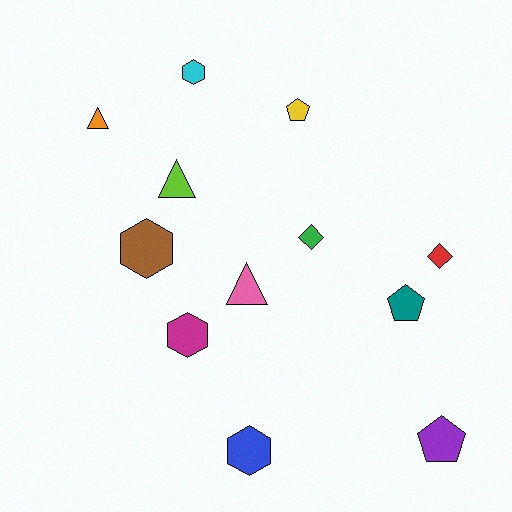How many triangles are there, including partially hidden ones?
There are 3 triangles.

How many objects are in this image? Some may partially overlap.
There are 12 objects.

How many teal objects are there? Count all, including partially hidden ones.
There is 1 teal object.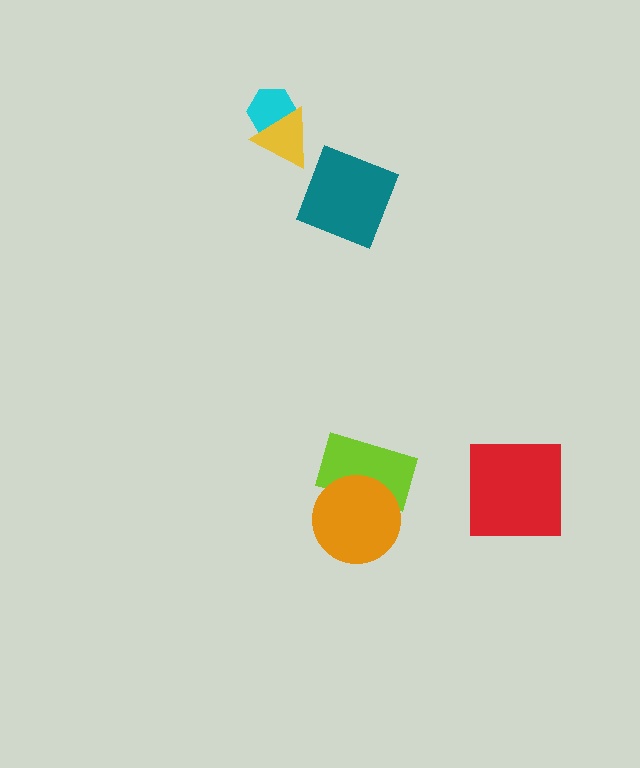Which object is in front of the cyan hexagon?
The yellow triangle is in front of the cyan hexagon.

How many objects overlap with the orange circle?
1 object overlaps with the orange circle.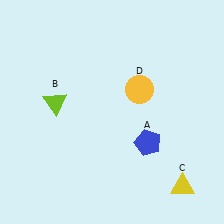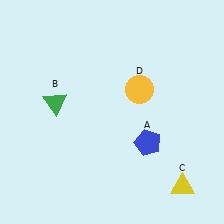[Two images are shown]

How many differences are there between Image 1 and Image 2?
There is 1 difference between the two images.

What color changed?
The triangle (B) changed from lime in Image 1 to green in Image 2.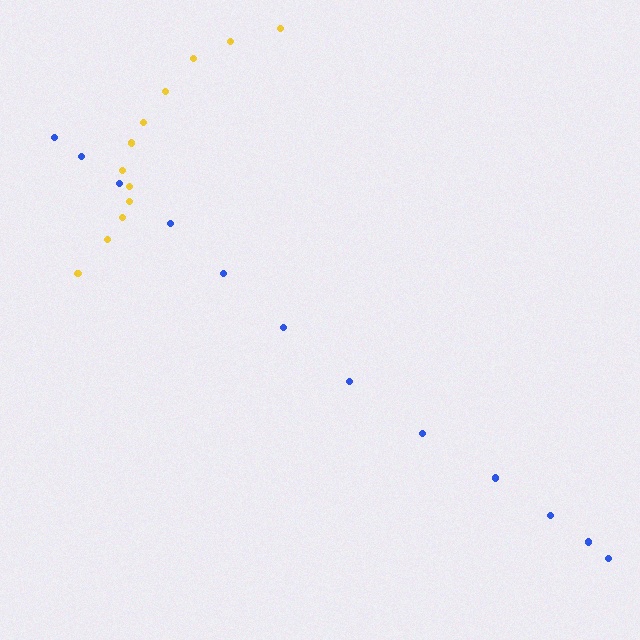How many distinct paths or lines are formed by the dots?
There are 2 distinct paths.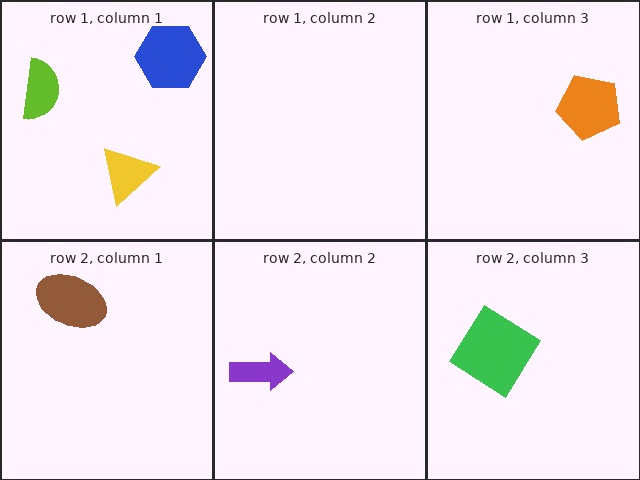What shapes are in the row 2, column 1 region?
The brown ellipse.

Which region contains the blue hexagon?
The row 1, column 1 region.